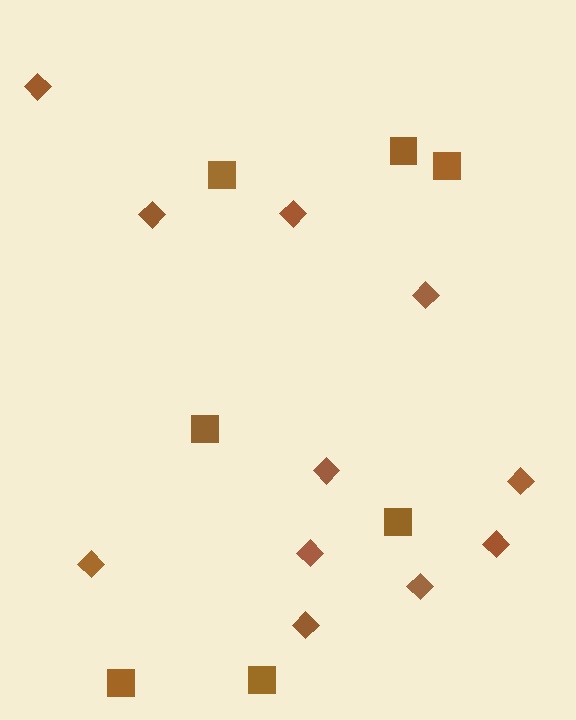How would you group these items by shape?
There are 2 groups: one group of squares (7) and one group of diamonds (11).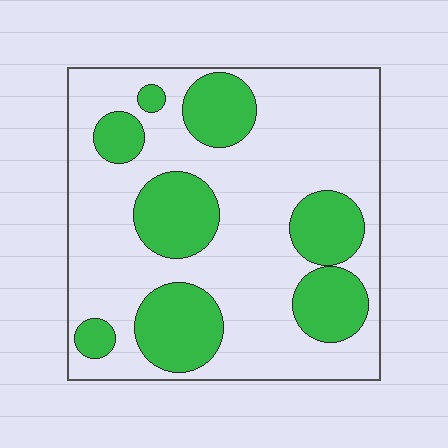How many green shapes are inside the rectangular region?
8.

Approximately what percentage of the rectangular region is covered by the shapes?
Approximately 30%.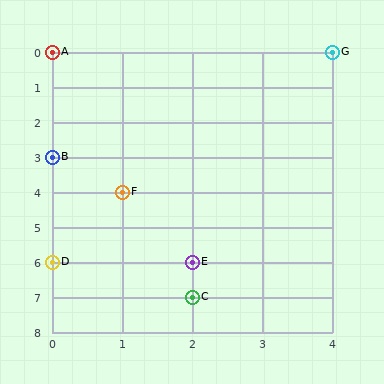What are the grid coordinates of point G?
Point G is at grid coordinates (4, 0).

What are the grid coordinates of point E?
Point E is at grid coordinates (2, 6).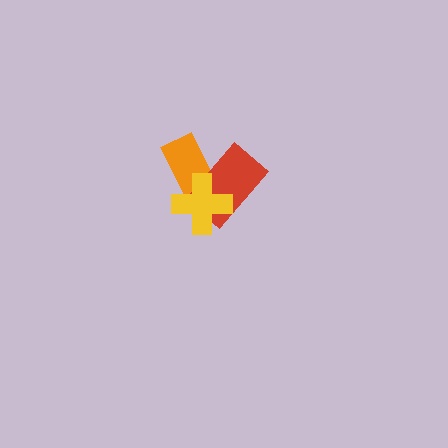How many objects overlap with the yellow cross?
2 objects overlap with the yellow cross.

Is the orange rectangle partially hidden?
Yes, it is partially covered by another shape.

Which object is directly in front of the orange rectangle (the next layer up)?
The red rectangle is directly in front of the orange rectangle.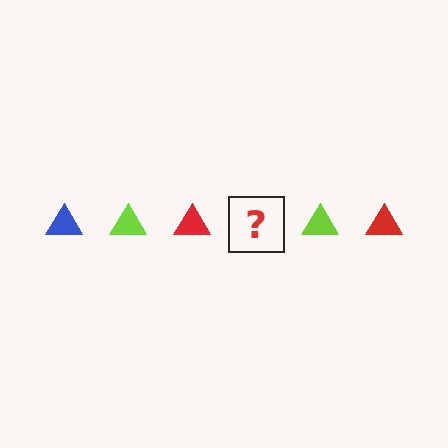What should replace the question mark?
The question mark should be replaced with a blue triangle.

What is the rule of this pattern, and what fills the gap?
The rule is that the pattern cycles through blue, lime, red triangles. The gap should be filled with a blue triangle.